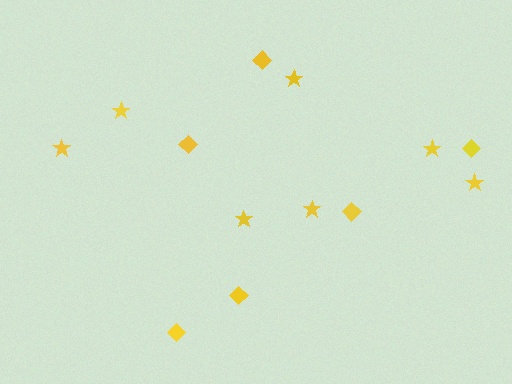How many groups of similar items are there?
There are 2 groups: one group of stars (7) and one group of diamonds (6).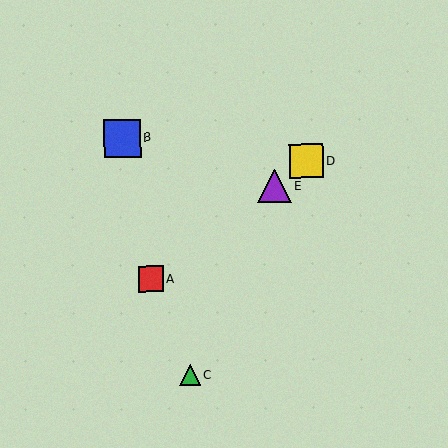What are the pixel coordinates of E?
Object E is at (274, 186).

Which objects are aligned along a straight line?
Objects A, D, E are aligned along a straight line.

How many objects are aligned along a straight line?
3 objects (A, D, E) are aligned along a straight line.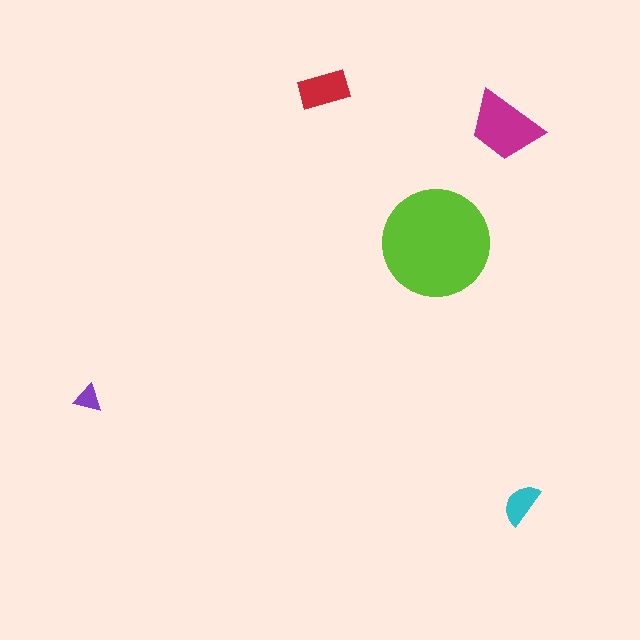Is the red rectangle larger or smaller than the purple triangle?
Larger.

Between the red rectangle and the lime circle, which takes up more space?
The lime circle.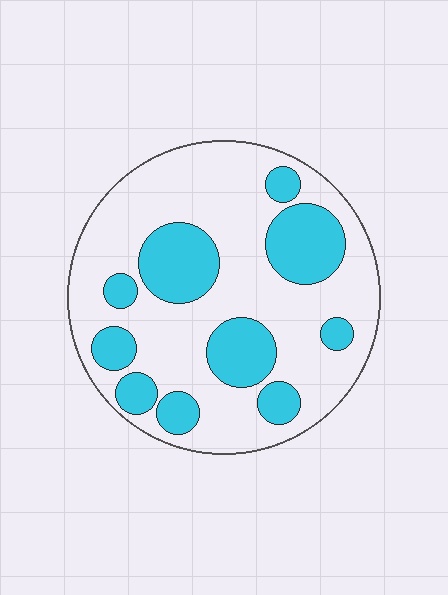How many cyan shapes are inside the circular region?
10.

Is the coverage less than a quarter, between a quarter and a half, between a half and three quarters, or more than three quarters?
Between a quarter and a half.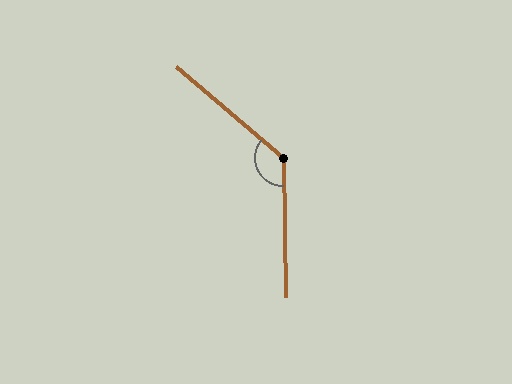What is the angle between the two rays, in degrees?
Approximately 131 degrees.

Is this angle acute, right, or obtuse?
It is obtuse.